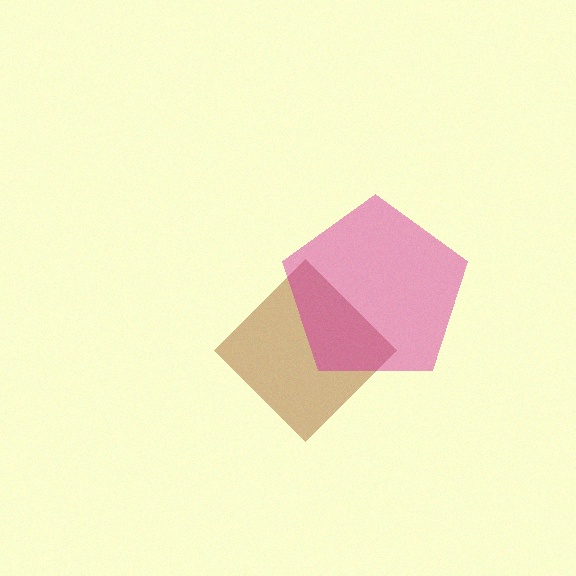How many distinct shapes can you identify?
There are 2 distinct shapes: a brown diamond, a magenta pentagon.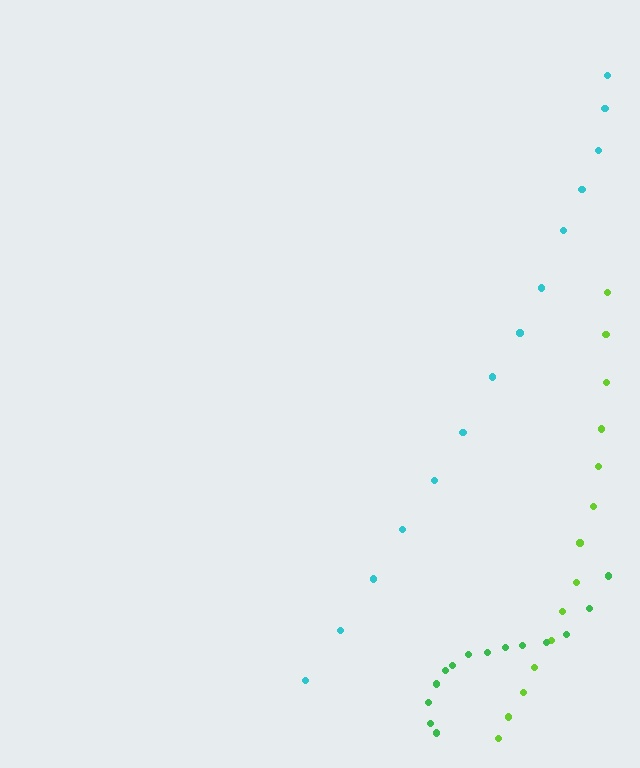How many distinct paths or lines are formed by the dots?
There are 3 distinct paths.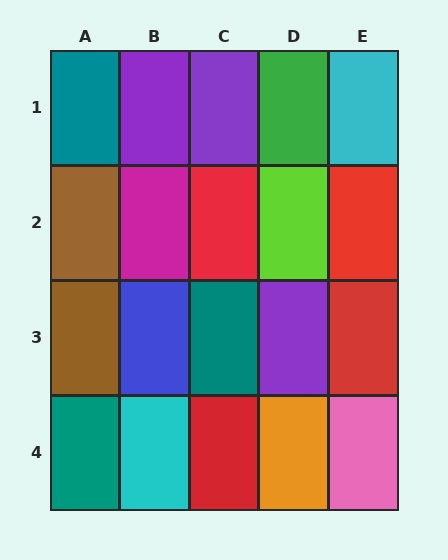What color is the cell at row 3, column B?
Blue.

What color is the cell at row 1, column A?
Teal.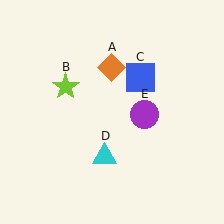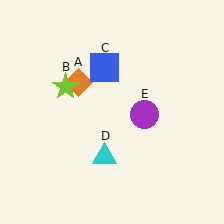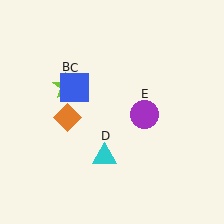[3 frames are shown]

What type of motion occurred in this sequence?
The orange diamond (object A), blue square (object C) rotated counterclockwise around the center of the scene.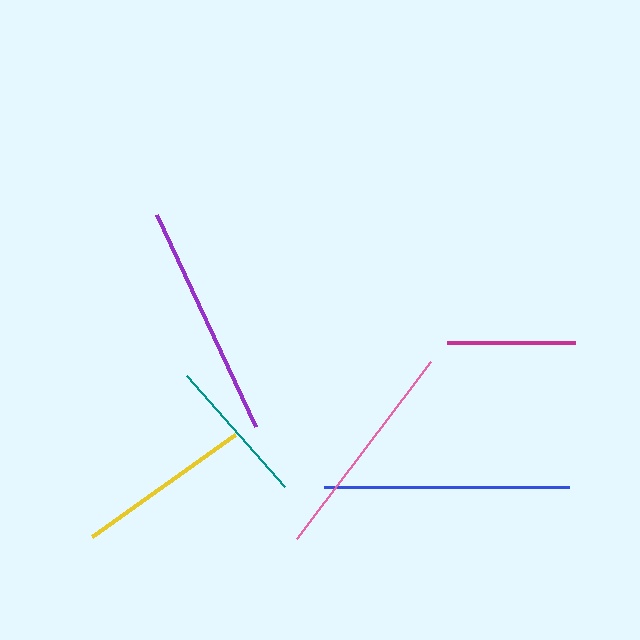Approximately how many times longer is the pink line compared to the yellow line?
The pink line is approximately 1.3 times the length of the yellow line.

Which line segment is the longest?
The blue line is the longest at approximately 245 pixels.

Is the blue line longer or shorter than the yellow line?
The blue line is longer than the yellow line.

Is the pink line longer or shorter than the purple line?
The purple line is longer than the pink line.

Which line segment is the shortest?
The magenta line is the shortest at approximately 129 pixels.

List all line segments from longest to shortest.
From longest to shortest: blue, purple, pink, yellow, teal, magenta.